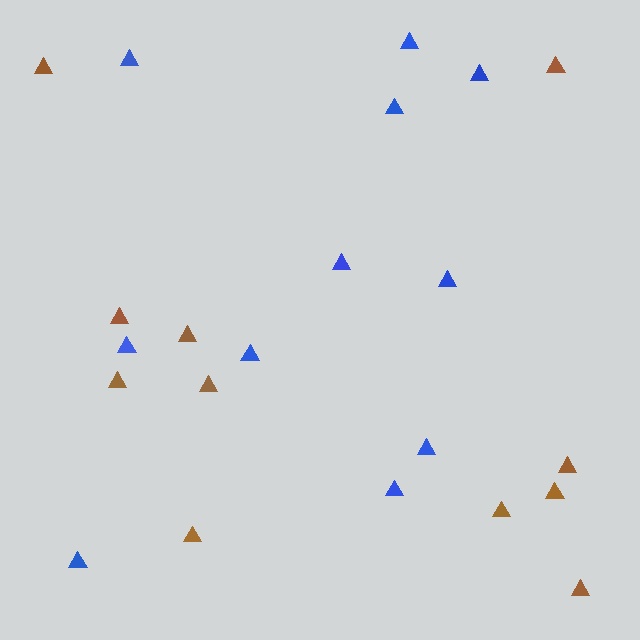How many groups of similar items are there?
There are 2 groups: one group of blue triangles (11) and one group of brown triangles (11).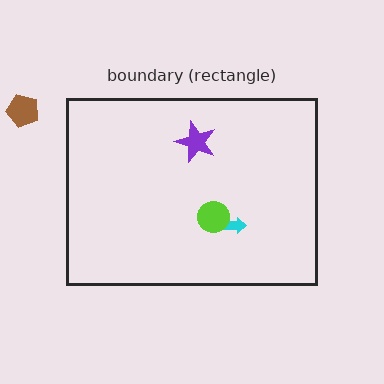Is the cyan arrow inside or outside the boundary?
Inside.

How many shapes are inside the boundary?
3 inside, 1 outside.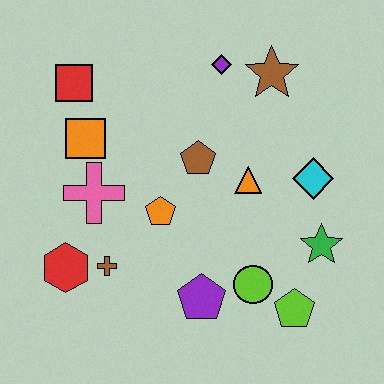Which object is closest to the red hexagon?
The brown cross is closest to the red hexagon.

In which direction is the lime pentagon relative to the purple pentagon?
The lime pentagon is to the right of the purple pentagon.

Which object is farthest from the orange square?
The lime pentagon is farthest from the orange square.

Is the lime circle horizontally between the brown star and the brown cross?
Yes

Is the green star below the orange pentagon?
Yes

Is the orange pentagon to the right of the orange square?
Yes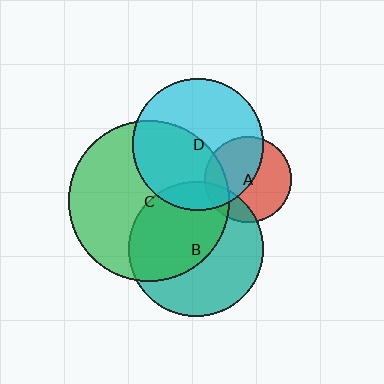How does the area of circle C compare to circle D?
Approximately 1.5 times.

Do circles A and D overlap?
Yes.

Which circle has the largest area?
Circle C (green).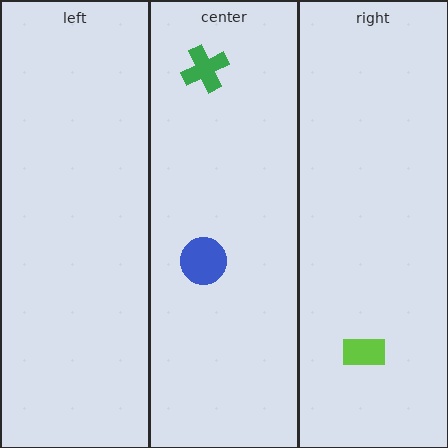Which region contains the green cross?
The center region.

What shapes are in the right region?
The lime rectangle.